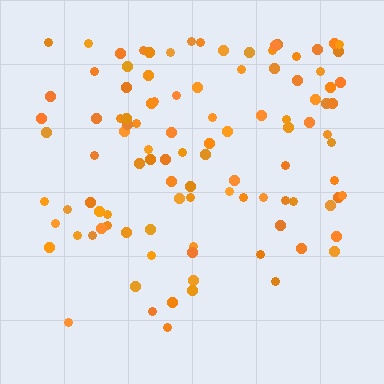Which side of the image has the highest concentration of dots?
The top.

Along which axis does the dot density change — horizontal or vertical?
Vertical.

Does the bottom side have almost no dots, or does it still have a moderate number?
Still a moderate number, just noticeably fewer than the top.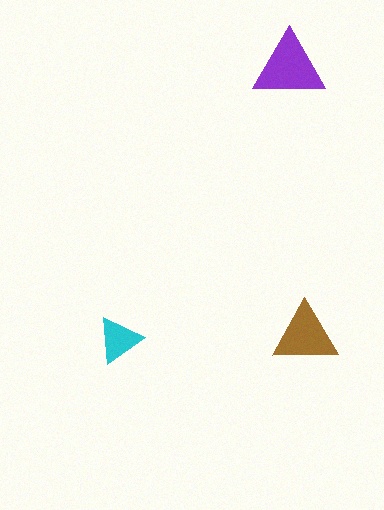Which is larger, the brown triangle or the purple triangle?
The purple one.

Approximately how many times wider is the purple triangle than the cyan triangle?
About 1.5 times wider.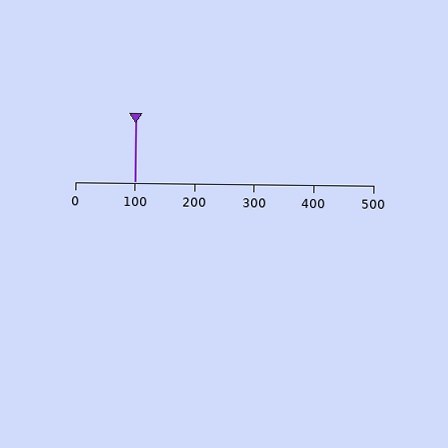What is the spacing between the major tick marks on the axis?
The major ticks are spaced 100 apart.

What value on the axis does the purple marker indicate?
The marker indicates approximately 100.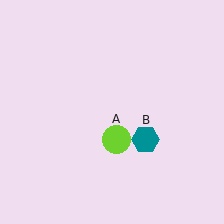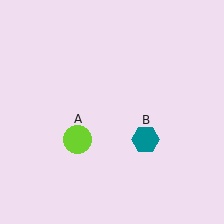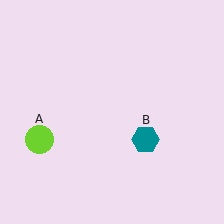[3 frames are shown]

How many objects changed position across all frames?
1 object changed position: lime circle (object A).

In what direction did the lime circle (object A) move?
The lime circle (object A) moved left.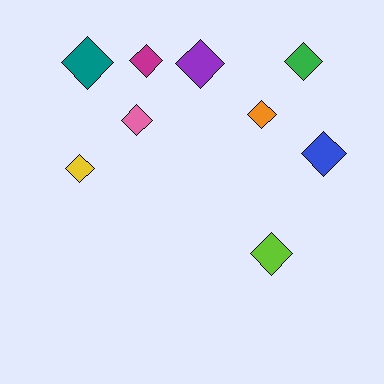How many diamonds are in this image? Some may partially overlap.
There are 9 diamonds.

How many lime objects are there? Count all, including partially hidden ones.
There is 1 lime object.